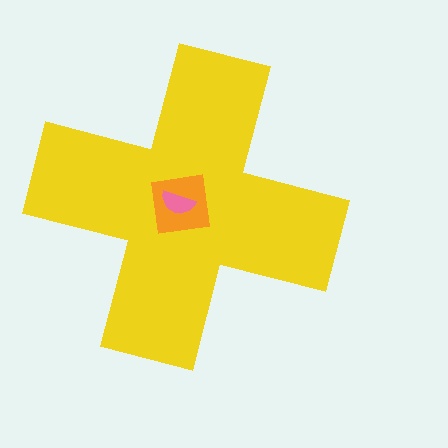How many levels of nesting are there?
3.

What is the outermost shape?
The yellow cross.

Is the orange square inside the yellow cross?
Yes.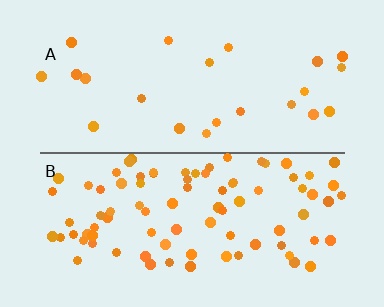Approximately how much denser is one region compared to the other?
Approximately 3.7× — region B over region A.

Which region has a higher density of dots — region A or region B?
B (the bottom).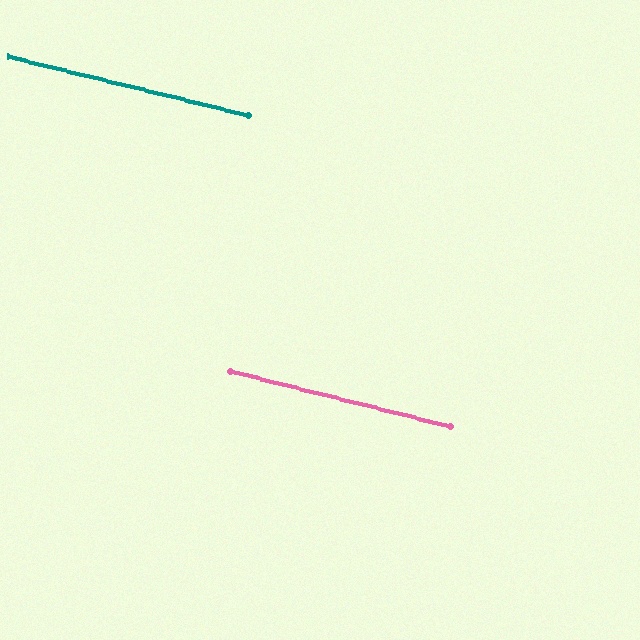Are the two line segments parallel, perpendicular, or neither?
Parallel — their directions differ by only 0.4°.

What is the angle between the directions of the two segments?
Approximately 0 degrees.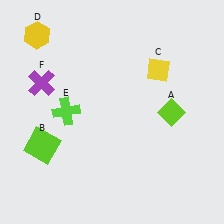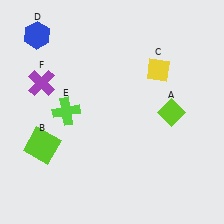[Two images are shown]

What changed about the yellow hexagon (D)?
In Image 1, D is yellow. In Image 2, it changed to blue.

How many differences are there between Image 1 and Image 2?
There is 1 difference between the two images.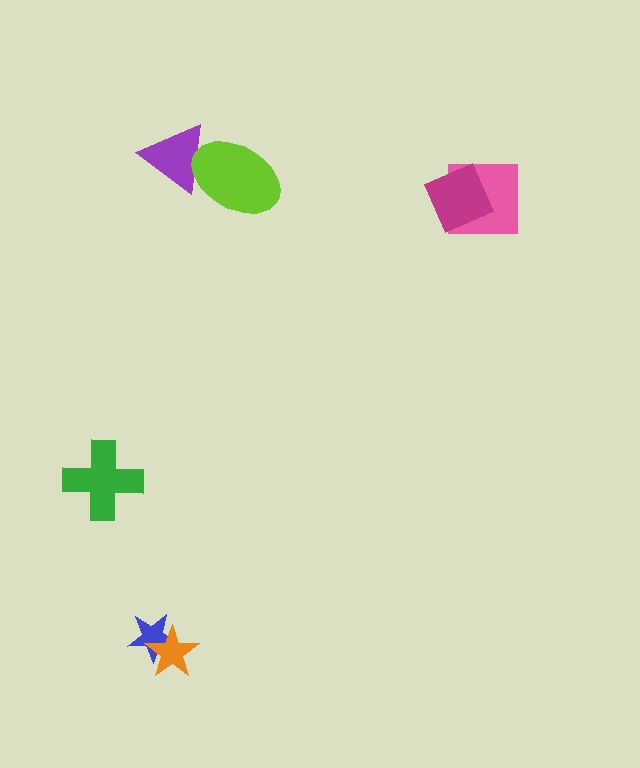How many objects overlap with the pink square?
1 object overlaps with the pink square.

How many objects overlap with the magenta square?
1 object overlaps with the magenta square.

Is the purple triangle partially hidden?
Yes, it is partially covered by another shape.